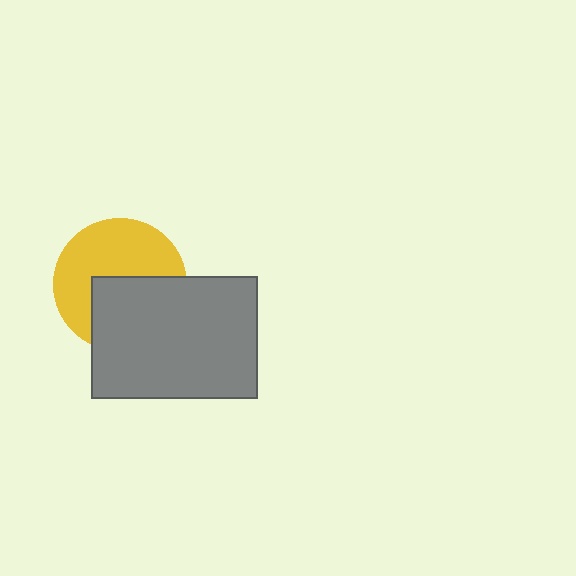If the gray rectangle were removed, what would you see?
You would see the complete yellow circle.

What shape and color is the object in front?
The object in front is a gray rectangle.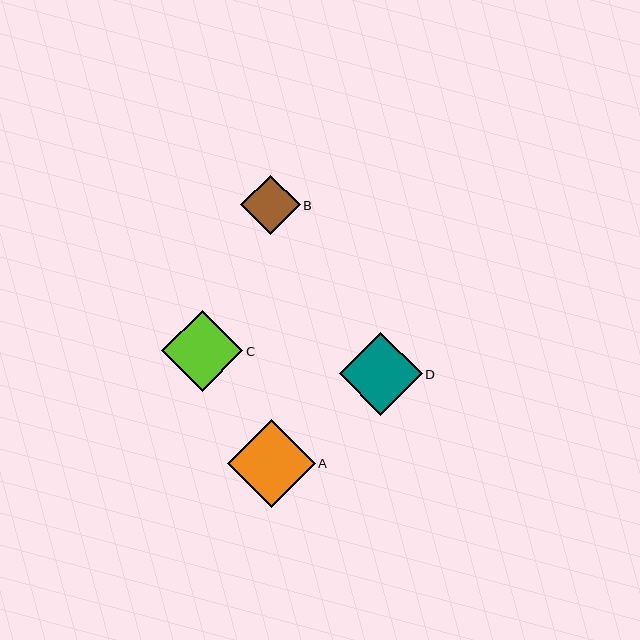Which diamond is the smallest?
Diamond B is the smallest with a size of approximately 60 pixels.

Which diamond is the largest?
Diamond A is the largest with a size of approximately 88 pixels.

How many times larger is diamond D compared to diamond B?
Diamond D is approximately 1.4 times the size of diamond B.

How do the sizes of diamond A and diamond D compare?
Diamond A and diamond D are approximately the same size.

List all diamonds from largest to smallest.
From largest to smallest: A, D, C, B.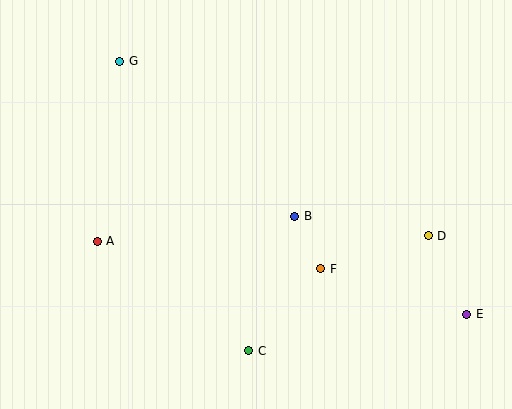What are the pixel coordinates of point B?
Point B is at (295, 216).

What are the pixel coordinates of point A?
Point A is at (97, 241).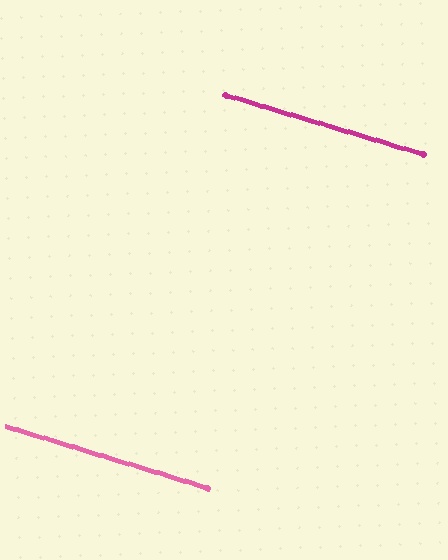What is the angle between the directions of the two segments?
Approximately 0 degrees.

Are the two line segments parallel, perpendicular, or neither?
Parallel — their directions differ by only 0.4°.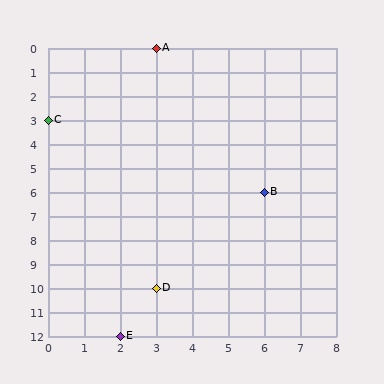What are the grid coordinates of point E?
Point E is at grid coordinates (2, 12).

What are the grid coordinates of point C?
Point C is at grid coordinates (0, 3).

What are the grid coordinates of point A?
Point A is at grid coordinates (3, 0).